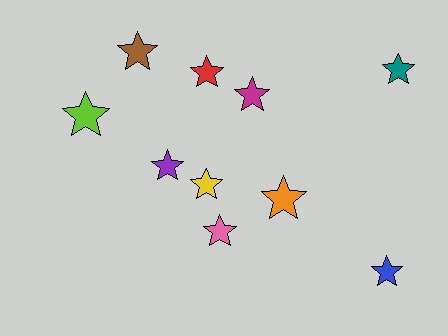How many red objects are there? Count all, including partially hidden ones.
There is 1 red object.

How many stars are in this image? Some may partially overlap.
There are 10 stars.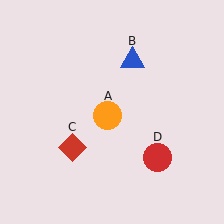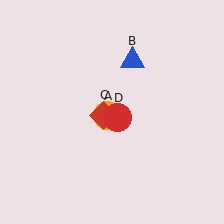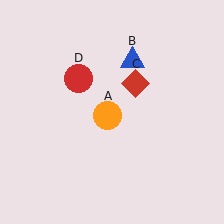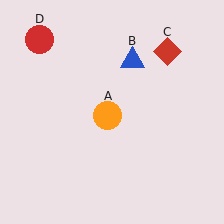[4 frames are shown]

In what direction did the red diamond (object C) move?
The red diamond (object C) moved up and to the right.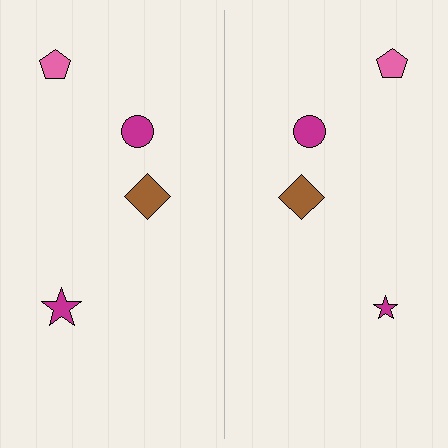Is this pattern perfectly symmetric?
No, the pattern is not perfectly symmetric. The magenta star on the right side has a different size than its mirror counterpart.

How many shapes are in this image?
There are 8 shapes in this image.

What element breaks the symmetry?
The magenta star on the right side has a different size than its mirror counterpart.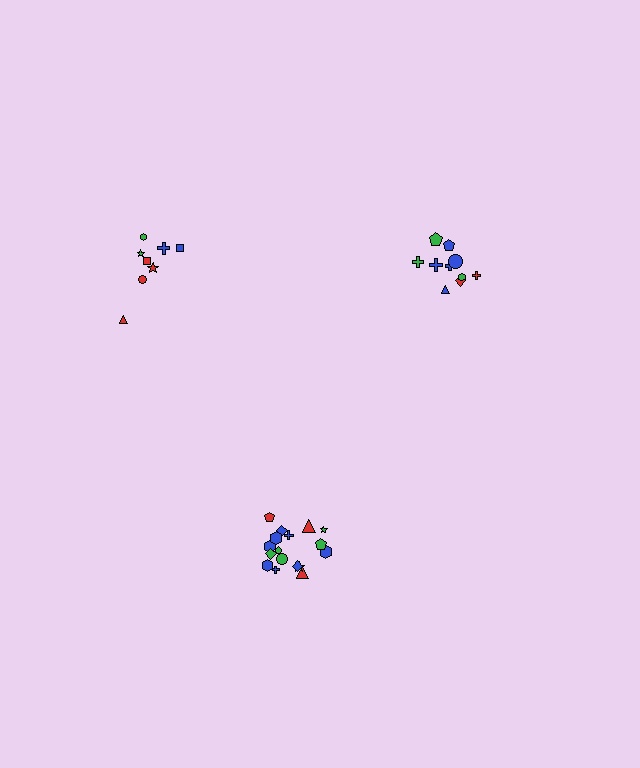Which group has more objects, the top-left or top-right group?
The top-right group.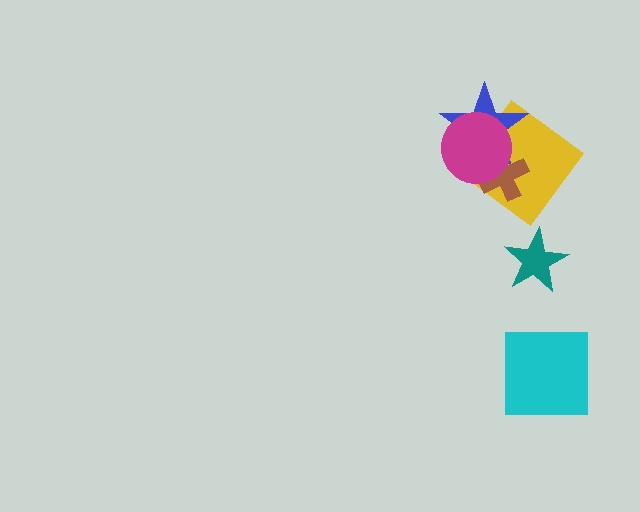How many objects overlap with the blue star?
3 objects overlap with the blue star.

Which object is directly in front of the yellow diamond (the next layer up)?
The blue star is directly in front of the yellow diamond.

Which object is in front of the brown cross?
The magenta circle is in front of the brown cross.